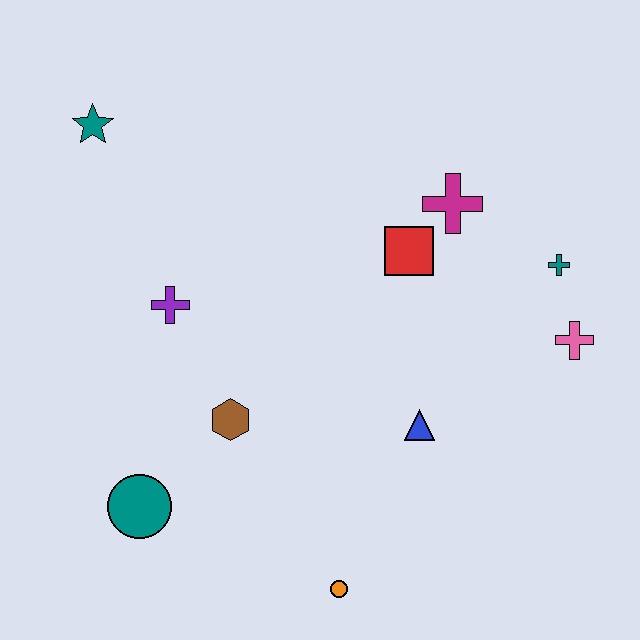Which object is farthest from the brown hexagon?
The teal cross is farthest from the brown hexagon.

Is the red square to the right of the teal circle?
Yes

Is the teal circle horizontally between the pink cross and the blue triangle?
No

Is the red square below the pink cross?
No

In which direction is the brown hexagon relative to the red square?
The brown hexagon is to the left of the red square.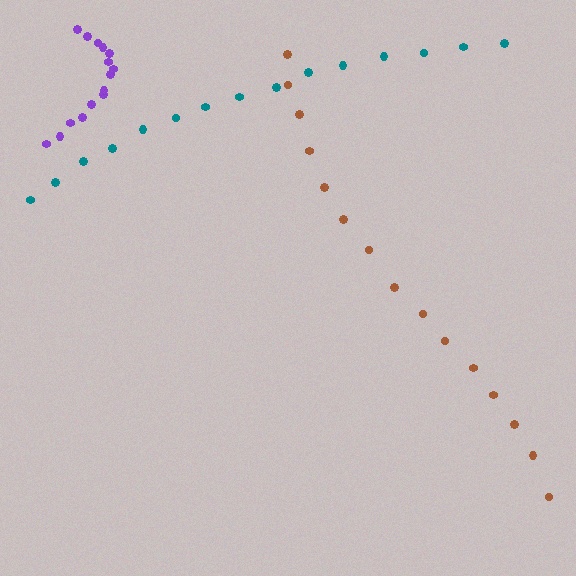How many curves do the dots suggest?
There are 3 distinct paths.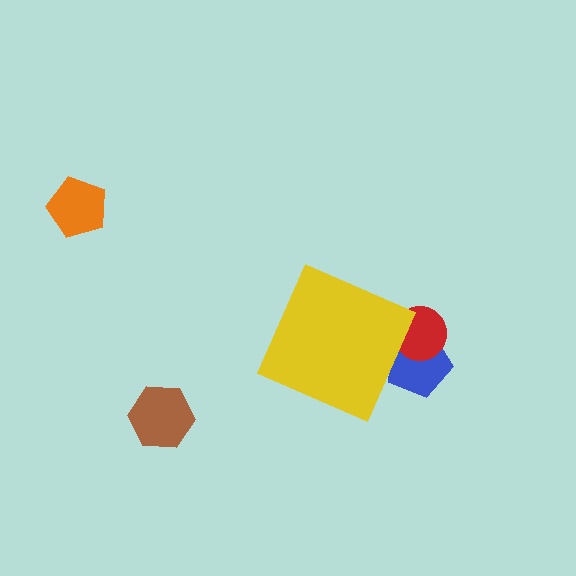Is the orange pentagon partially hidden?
No, the orange pentagon is fully visible.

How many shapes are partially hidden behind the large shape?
2 shapes are partially hidden.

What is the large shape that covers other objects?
A yellow diamond.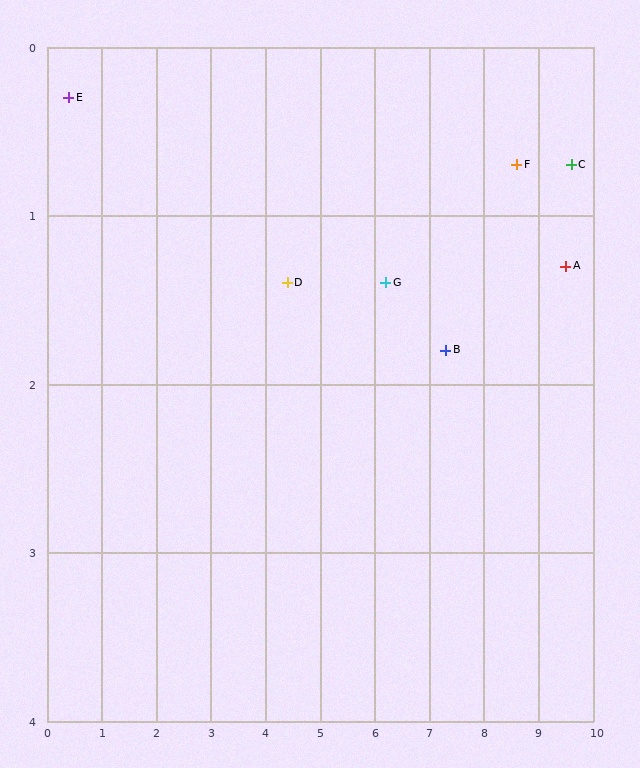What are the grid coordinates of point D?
Point D is at approximately (4.4, 1.4).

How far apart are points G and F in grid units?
Points G and F are about 2.5 grid units apart.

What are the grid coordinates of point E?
Point E is at approximately (0.4, 0.3).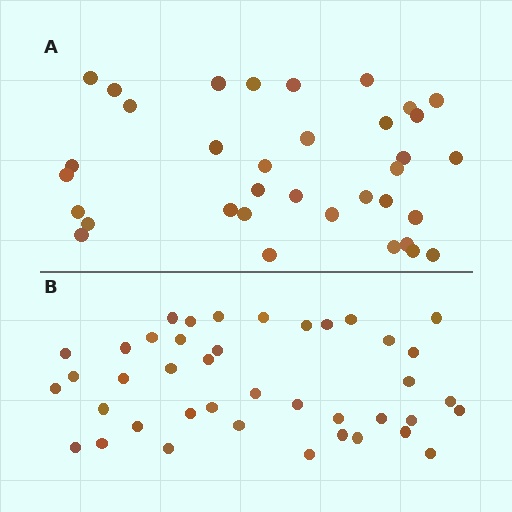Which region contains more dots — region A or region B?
Region B (the bottom region) has more dots.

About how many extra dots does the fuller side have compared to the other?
Region B has about 6 more dots than region A.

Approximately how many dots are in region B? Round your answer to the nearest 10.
About 40 dots. (The exact count is 41, which rounds to 40.)